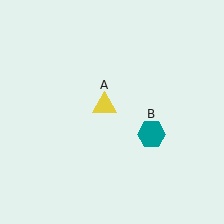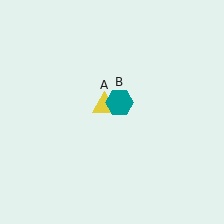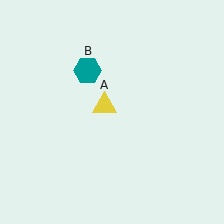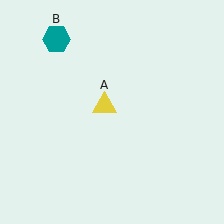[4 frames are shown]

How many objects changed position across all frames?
1 object changed position: teal hexagon (object B).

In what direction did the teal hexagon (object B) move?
The teal hexagon (object B) moved up and to the left.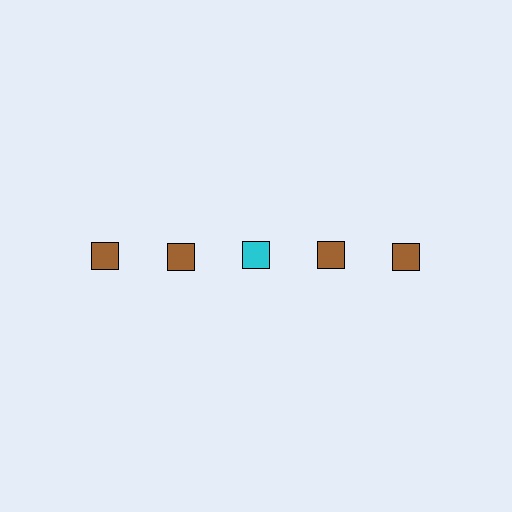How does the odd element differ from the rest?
It has a different color: cyan instead of brown.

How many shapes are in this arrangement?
There are 5 shapes arranged in a grid pattern.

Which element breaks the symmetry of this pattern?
The cyan square in the top row, center column breaks the symmetry. All other shapes are brown squares.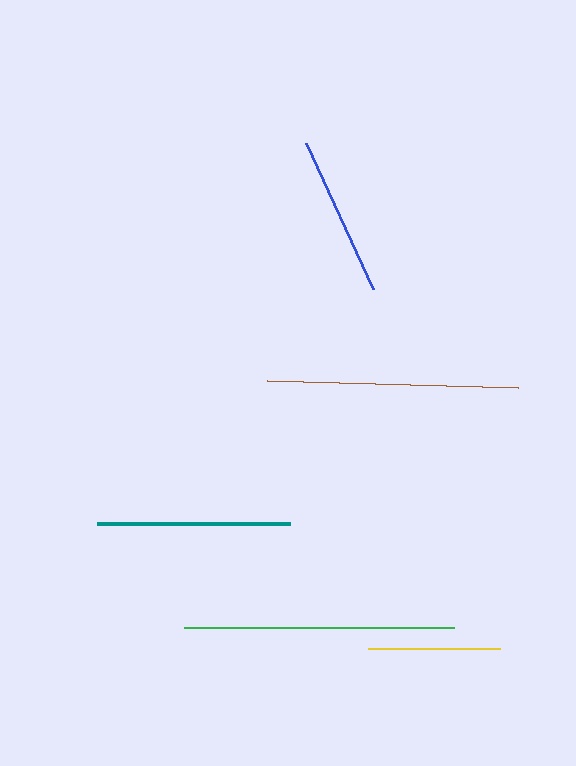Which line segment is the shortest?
The yellow line is the shortest at approximately 132 pixels.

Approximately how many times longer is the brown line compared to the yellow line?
The brown line is approximately 1.9 times the length of the yellow line.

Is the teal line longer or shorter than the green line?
The green line is longer than the teal line.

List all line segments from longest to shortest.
From longest to shortest: green, brown, teal, blue, yellow.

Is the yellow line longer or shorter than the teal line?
The teal line is longer than the yellow line.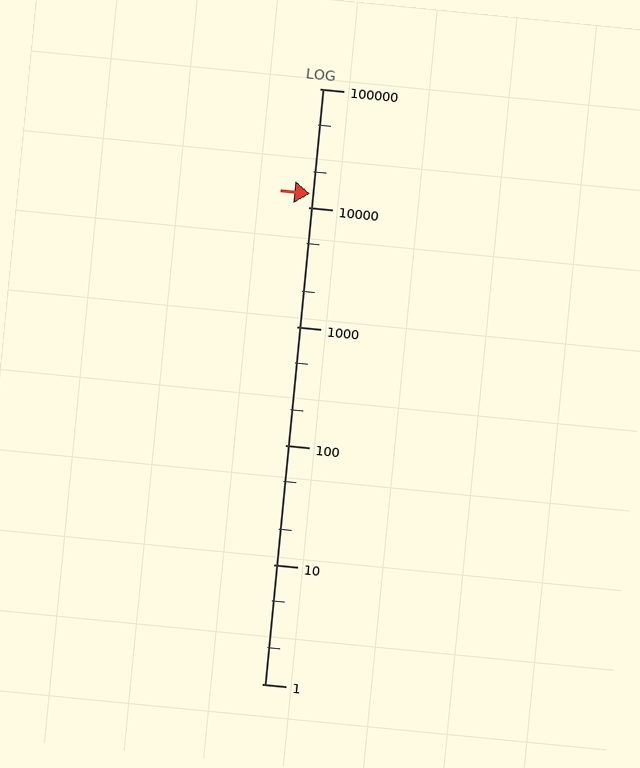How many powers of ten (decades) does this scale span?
The scale spans 5 decades, from 1 to 100000.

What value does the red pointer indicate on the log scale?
The pointer indicates approximately 13000.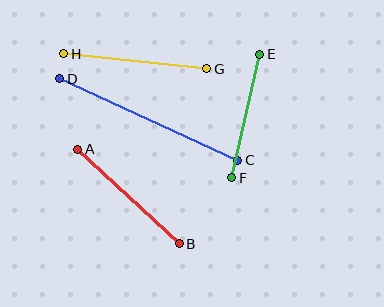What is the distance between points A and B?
The distance is approximately 139 pixels.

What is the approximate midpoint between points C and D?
The midpoint is at approximately (149, 120) pixels.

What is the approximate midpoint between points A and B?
The midpoint is at approximately (129, 197) pixels.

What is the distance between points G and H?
The distance is approximately 144 pixels.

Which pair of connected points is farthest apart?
Points C and D are farthest apart.